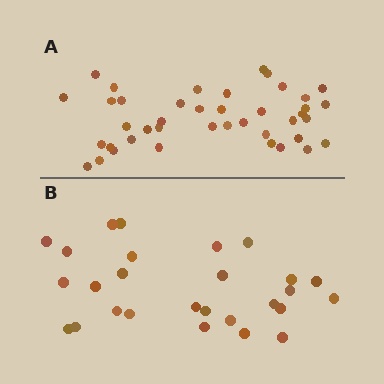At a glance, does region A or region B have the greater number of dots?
Region A (the top region) has more dots.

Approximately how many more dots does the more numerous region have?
Region A has approximately 15 more dots than region B.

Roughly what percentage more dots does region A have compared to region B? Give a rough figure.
About 50% more.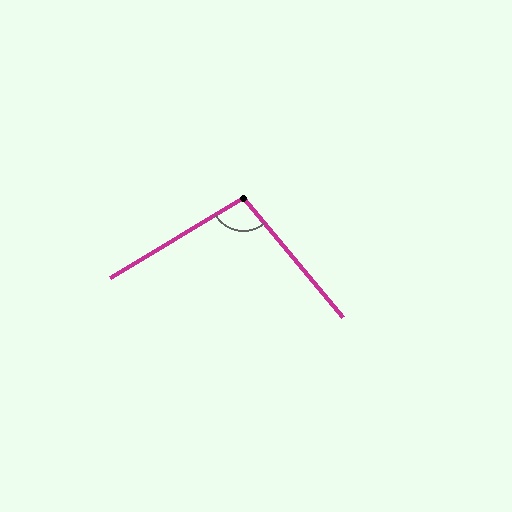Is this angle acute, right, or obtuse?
It is obtuse.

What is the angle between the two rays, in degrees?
Approximately 99 degrees.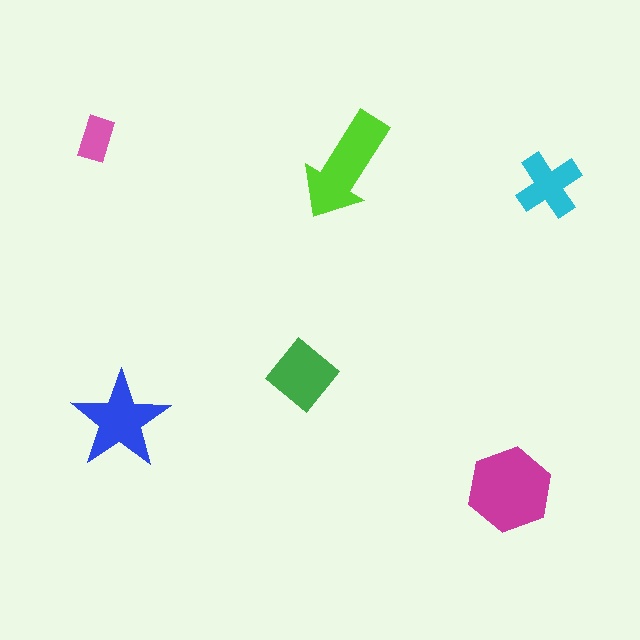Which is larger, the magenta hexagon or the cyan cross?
The magenta hexagon.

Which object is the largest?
The magenta hexagon.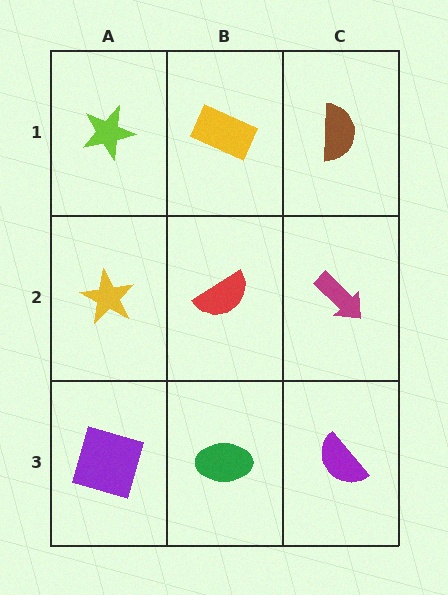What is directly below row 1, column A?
A yellow star.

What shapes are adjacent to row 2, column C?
A brown semicircle (row 1, column C), a purple semicircle (row 3, column C), a red semicircle (row 2, column B).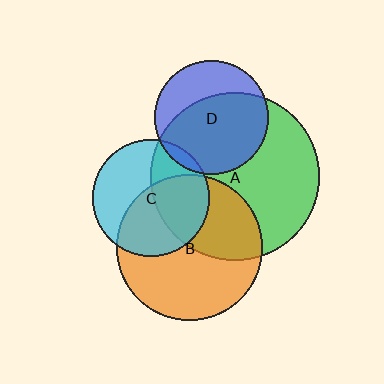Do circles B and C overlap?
Yes.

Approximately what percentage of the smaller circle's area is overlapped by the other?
Approximately 50%.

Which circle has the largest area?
Circle A (green).